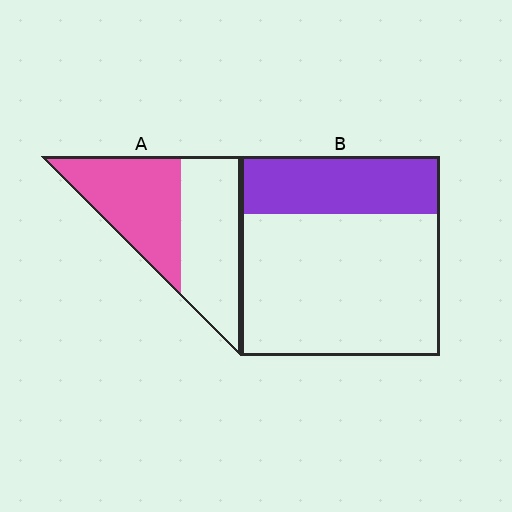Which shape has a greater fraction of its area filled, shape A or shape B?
Shape A.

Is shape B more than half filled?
No.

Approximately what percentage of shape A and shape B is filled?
A is approximately 50% and B is approximately 30%.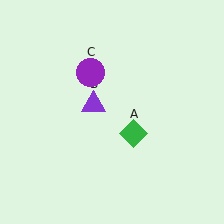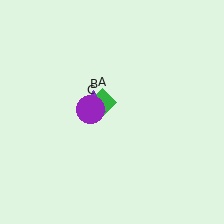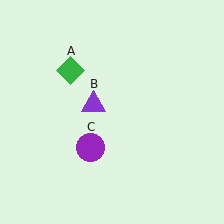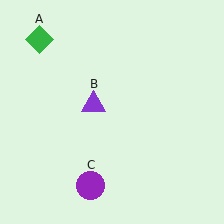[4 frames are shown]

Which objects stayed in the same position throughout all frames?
Purple triangle (object B) remained stationary.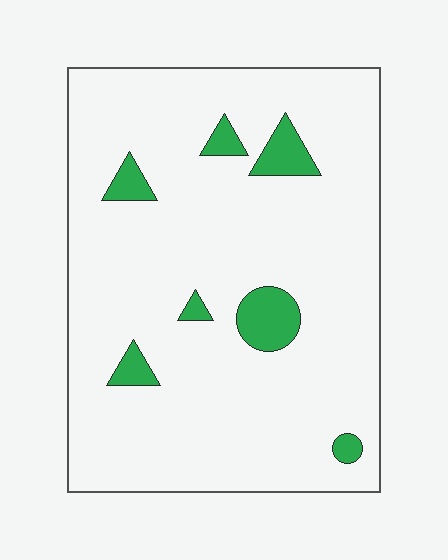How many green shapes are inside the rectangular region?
7.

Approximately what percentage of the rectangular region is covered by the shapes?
Approximately 10%.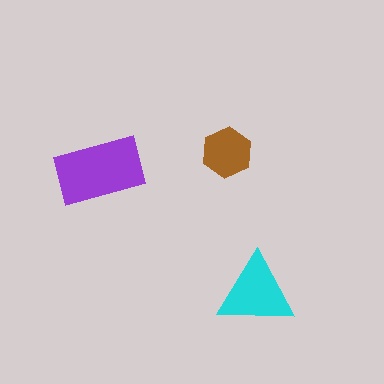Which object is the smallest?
The brown hexagon.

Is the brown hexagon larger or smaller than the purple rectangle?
Smaller.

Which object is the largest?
The purple rectangle.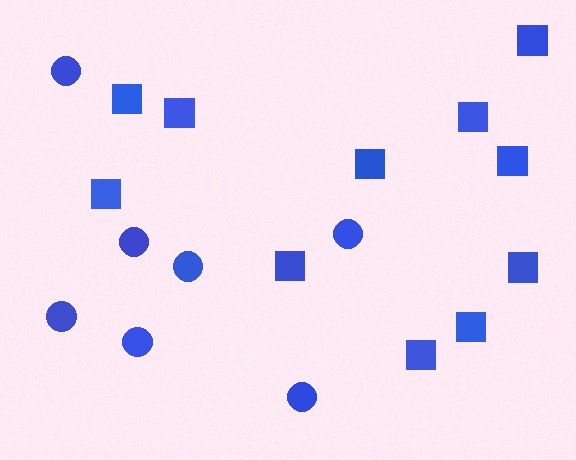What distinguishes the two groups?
There are 2 groups: one group of squares (11) and one group of circles (7).